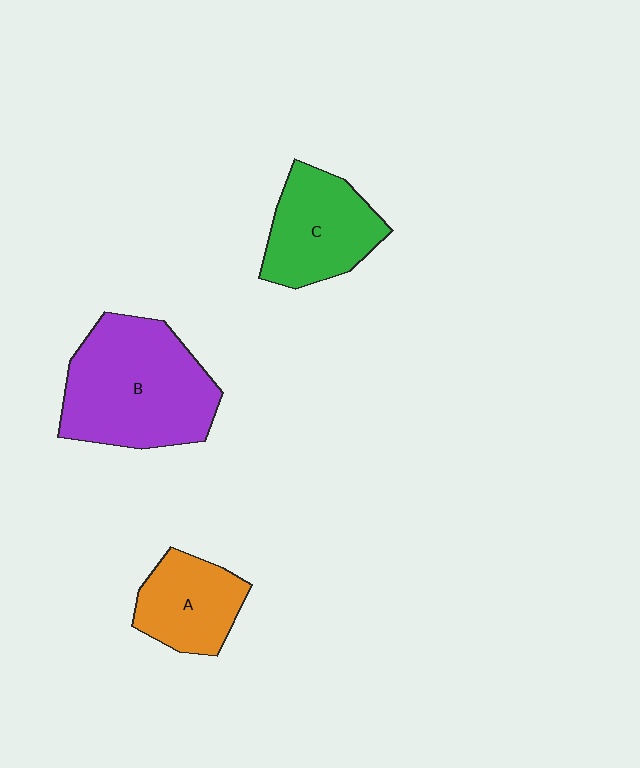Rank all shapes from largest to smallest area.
From largest to smallest: B (purple), C (green), A (orange).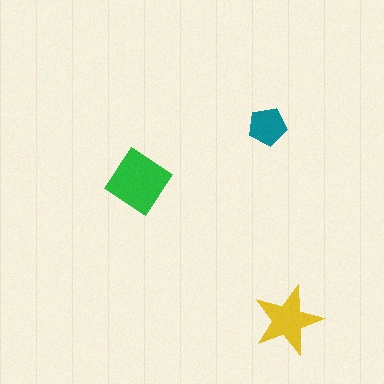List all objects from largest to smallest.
The green diamond, the yellow star, the teal pentagon.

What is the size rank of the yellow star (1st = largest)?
2nd.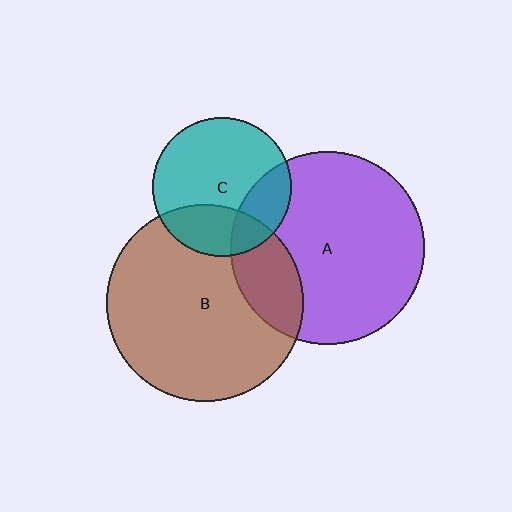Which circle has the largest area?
Circle B (brown).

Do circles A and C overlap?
Yes.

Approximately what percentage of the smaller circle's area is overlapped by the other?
Approximately 20%.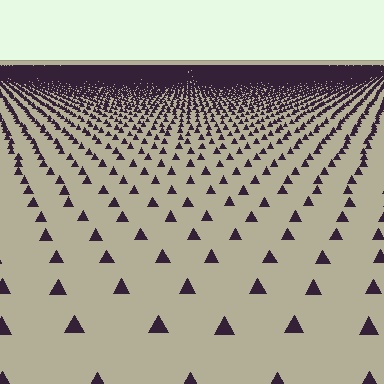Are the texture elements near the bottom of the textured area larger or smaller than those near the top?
Larger. Near the bottom, elements are closer to the viewer and appear at a bigger on-screen size.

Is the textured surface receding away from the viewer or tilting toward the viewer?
The surface is receding away from the viewer. Texture elements get smaller and denser toward the top.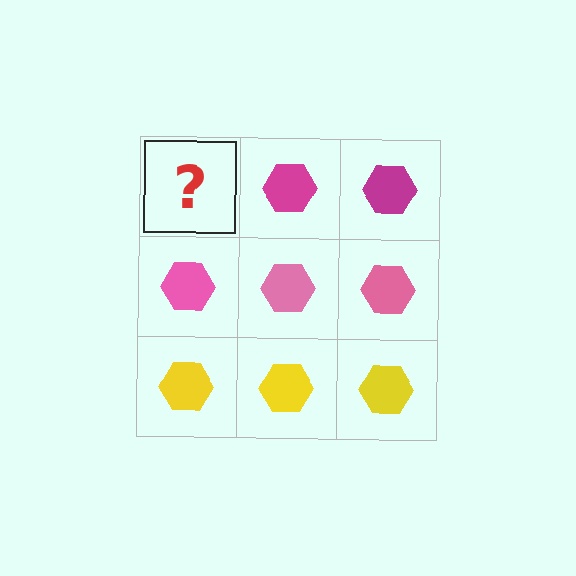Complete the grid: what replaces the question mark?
The question mark should be replaced with a magenta hexagon.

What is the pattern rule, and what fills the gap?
The rule is that each row has a consistent color. The gap should be filled with a magenta hexagon.